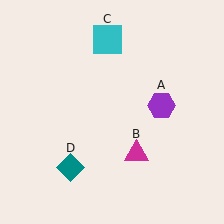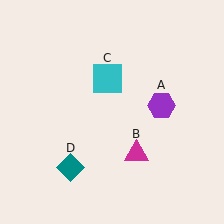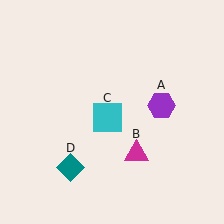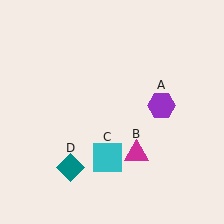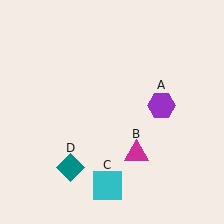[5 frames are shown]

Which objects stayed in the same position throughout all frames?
Purple hexagon (object A) and magenta triangle (object B) and teal diamond (object D) remained stationary.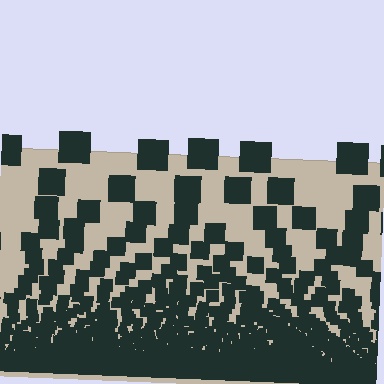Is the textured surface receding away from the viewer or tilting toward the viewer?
The surface appears to tilt toward the viewer. Texture elements get larger and sparser toward the top.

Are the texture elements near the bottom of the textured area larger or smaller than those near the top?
Smaller. The gradient is inverted — elements near the bottom are smaller and denser.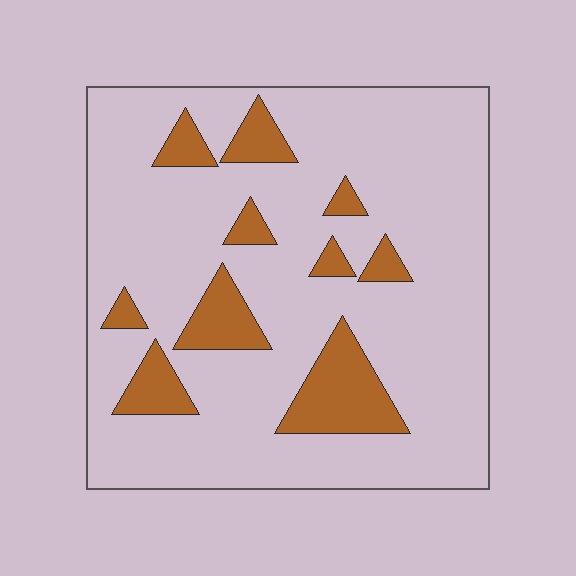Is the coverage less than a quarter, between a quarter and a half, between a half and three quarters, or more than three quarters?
Less than a quarter.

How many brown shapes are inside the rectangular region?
10.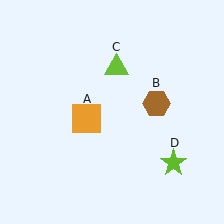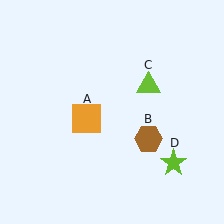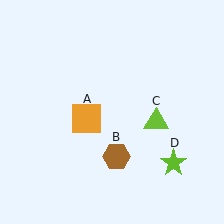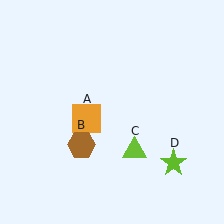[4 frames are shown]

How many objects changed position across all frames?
2 objects changed position: brown hexagon (object B), lime triangle (object C).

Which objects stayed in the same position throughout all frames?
Orange square (object A) and lime star (object D) remained stationary.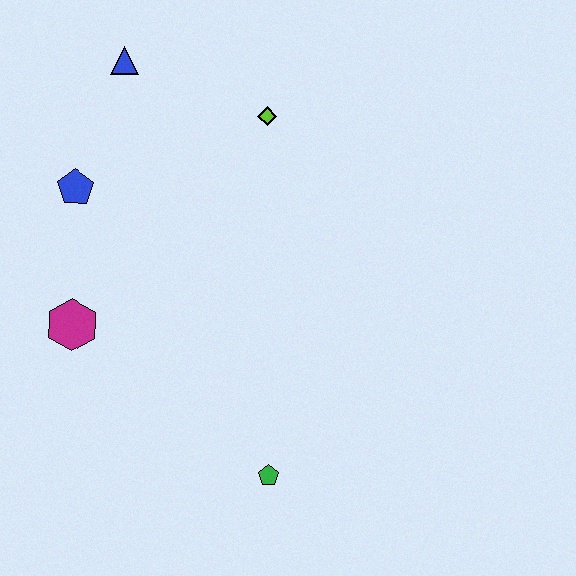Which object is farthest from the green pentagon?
The blue triangle is farthest from the green pentagon.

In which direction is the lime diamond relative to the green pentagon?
The lime diamond is above the green pentagon.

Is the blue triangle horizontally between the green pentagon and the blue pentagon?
Yes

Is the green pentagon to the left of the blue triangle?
No